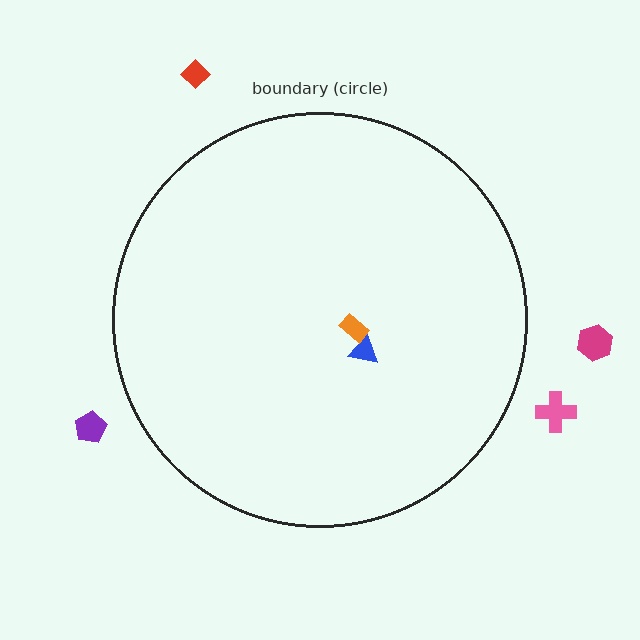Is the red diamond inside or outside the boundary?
Outside.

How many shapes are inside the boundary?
2 inside, 4 outside.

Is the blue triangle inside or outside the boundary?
Inside.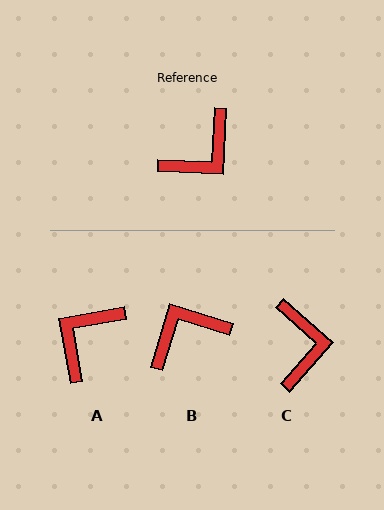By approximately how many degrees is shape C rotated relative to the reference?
Approximately 51 degrees counter-clockwise.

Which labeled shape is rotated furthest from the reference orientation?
A, about 167 degrees away.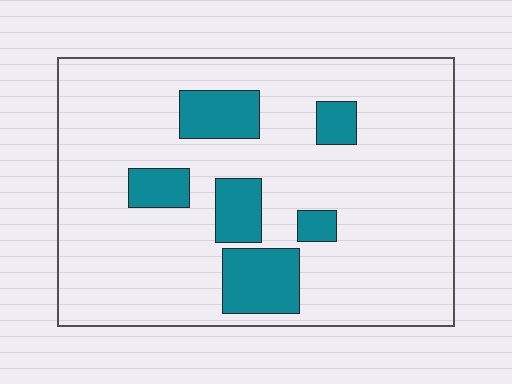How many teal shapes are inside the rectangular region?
6.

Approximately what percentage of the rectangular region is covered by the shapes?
Approximately 15%.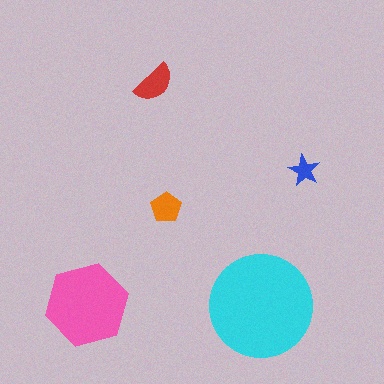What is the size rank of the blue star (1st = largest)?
5th.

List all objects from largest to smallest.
The cyan circle, the pink hexagon, the red semicircle, the orange pentagon, the blue star.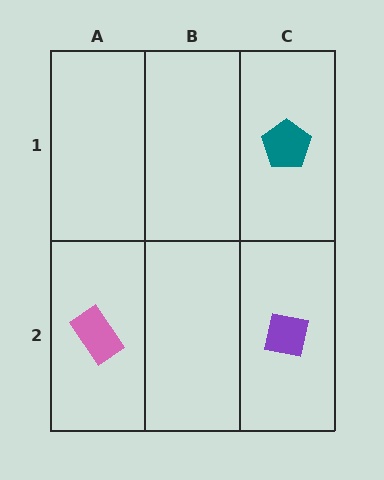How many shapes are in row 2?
2 shapes.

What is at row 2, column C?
A purple square.